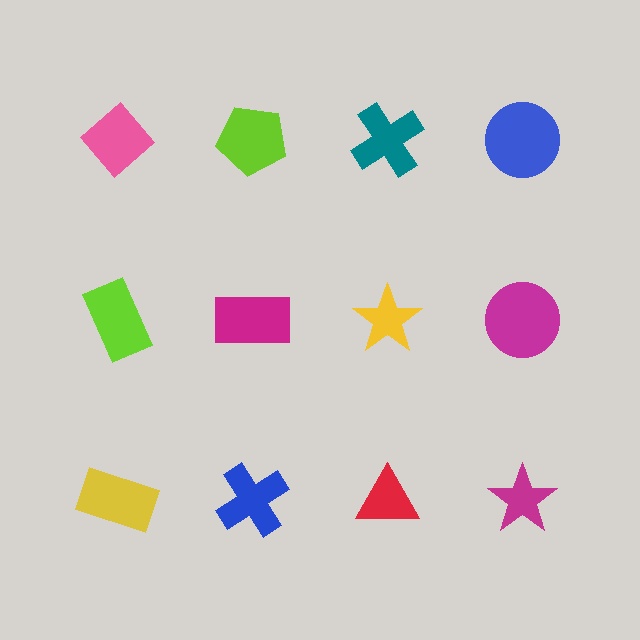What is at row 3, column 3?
A red triangle.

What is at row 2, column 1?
A lime rectangle.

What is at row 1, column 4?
A blue circle.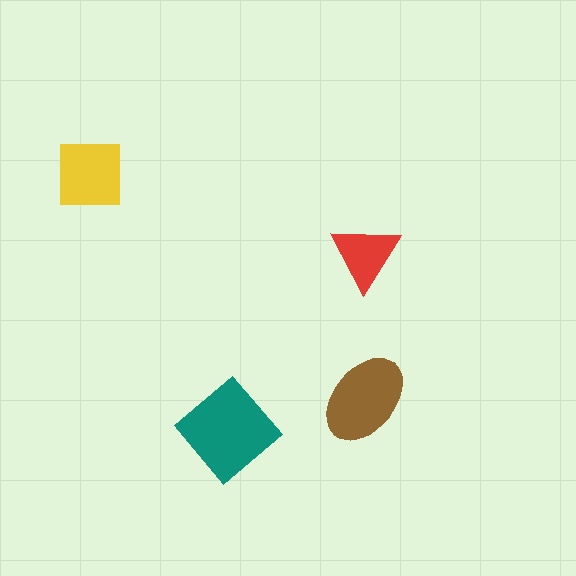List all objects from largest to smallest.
The teal diamond, the brown ellipse, the yellow square, the red triangle.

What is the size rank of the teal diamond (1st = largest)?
1st.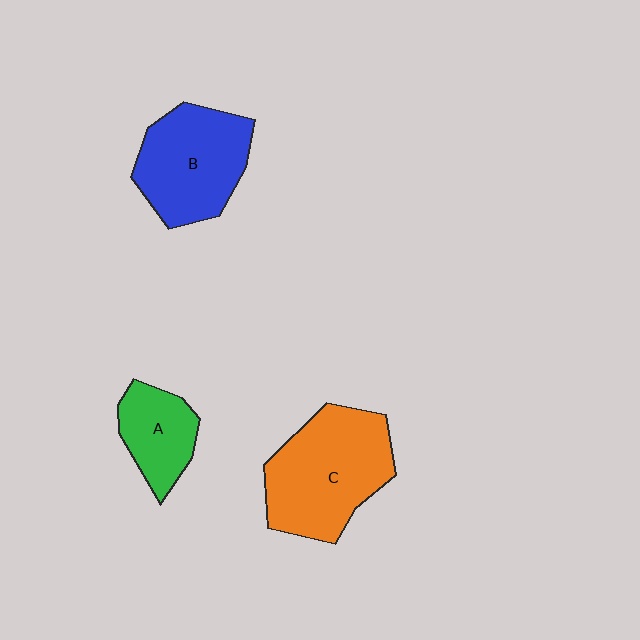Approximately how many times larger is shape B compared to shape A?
Approximately 1.7 times.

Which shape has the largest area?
Shape C (orange).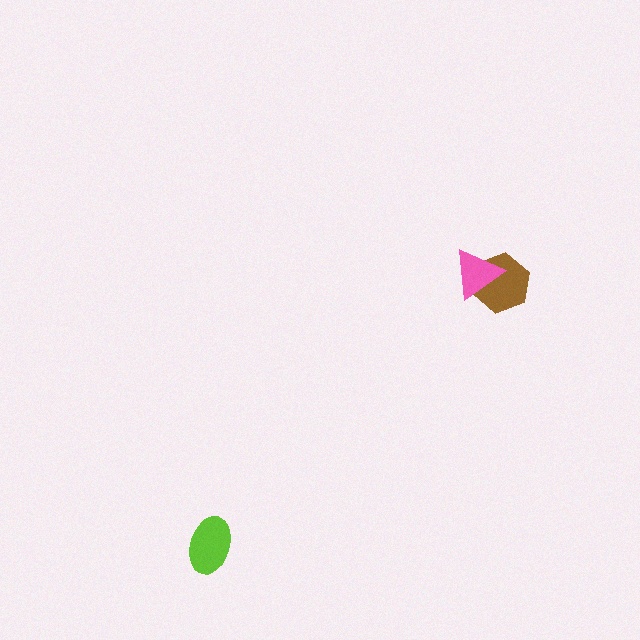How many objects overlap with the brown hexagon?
1 object overlaps with the brown hexagon.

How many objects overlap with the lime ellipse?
0 objects overlap with the lime ellipse.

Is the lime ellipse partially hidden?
No, no other shape covers it.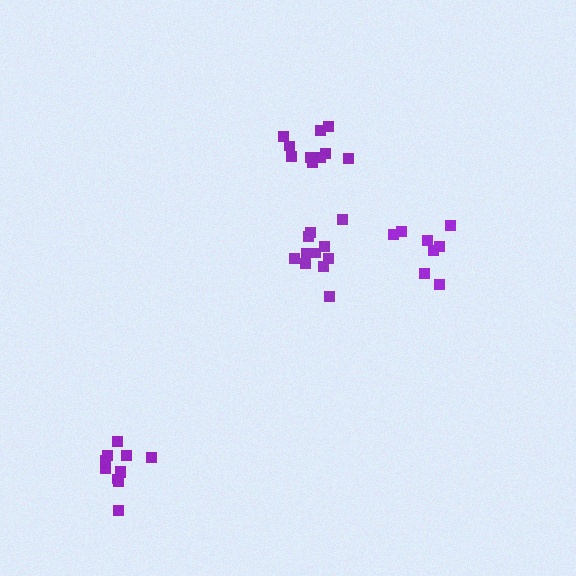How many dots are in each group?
Group 1: 11 dots, Group 2: 8 dots, Group 3: 11 dots, Group 4: 10 dots (40 total).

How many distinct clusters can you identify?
There are 4 distinct clusters.